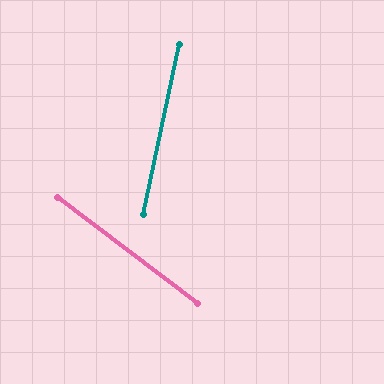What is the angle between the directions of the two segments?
Approximately 65 degrees.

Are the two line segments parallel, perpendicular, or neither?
Neither parallel nor perpendicular — they differ by about 65°.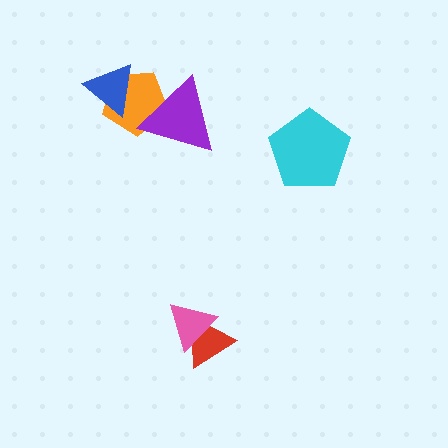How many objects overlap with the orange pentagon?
2 objects overlap with the orange pentagon.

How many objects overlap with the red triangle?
1 object overlaps with the red triangle.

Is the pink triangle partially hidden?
No, no other shape covers it.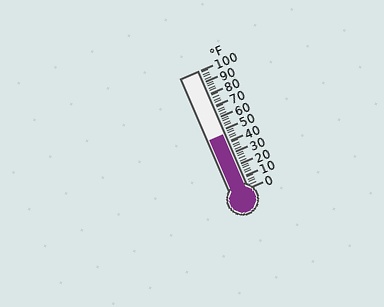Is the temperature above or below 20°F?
The temperature is above 20°F.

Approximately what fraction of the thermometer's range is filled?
The thermometer is filled to approximately 45% of its range.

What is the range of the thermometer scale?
The thermometer scale ranges from 0°F to 100°F.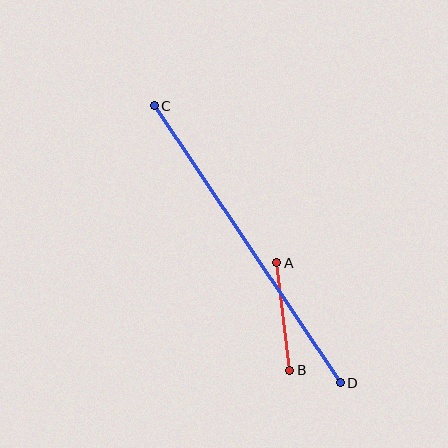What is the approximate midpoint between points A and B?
The midpoint is at approximately (283, 317) pixels.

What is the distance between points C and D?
The distance is approximately 334 pixels.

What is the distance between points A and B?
The distance is approximately 108 pixels.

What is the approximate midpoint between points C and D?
The midpoint is at approximately (247, 244) pixels.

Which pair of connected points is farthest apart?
Points C and D are farthest apart.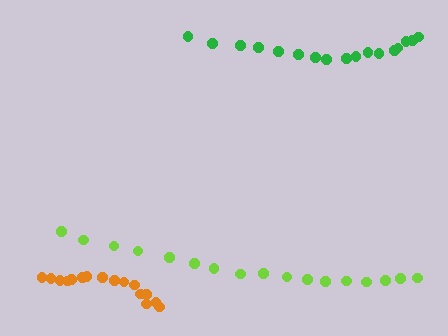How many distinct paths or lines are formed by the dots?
There are 3 distinct paths.